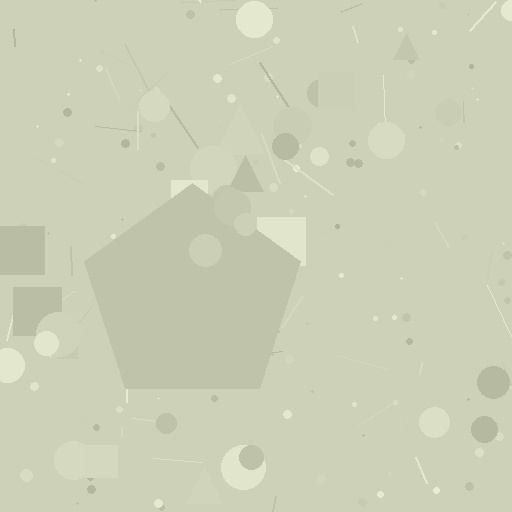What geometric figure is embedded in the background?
A pentagon is embedded in the background.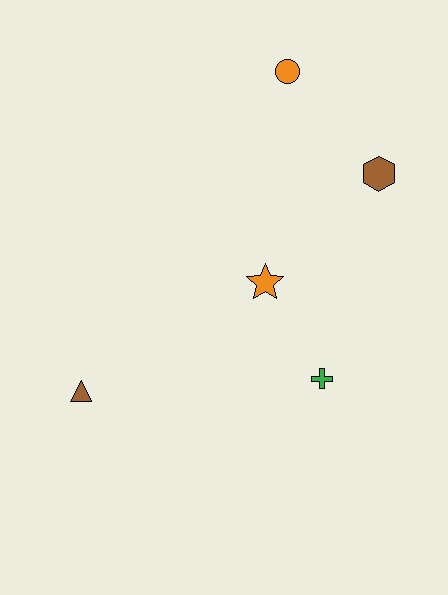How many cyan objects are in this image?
There are no cyan objects.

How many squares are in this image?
There are no squares.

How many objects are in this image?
There are 5 objects.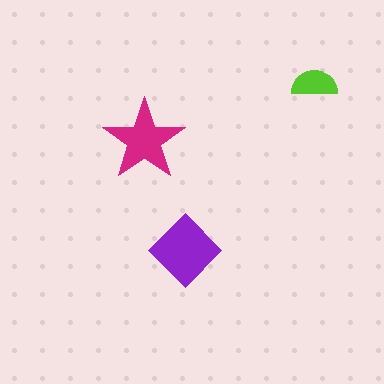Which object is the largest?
The purple diamond.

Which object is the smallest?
The lime semicircle.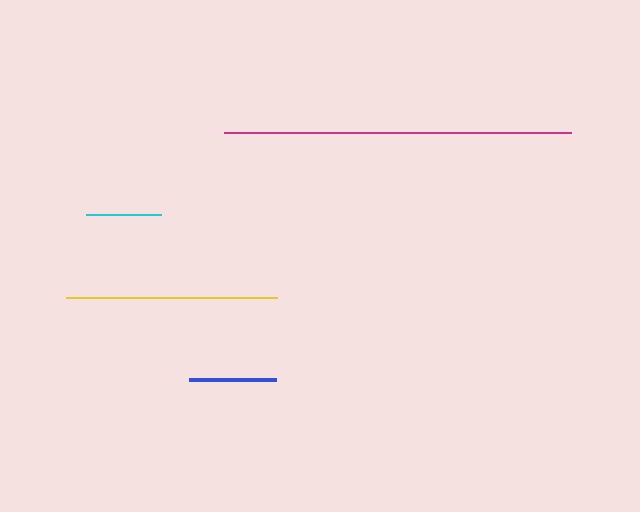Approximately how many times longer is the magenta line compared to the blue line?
The magenta line is approximately 4.0 times the length of the blue line.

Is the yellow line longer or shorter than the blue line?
The yellow line is longer than the blue line.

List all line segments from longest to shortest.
From longest to shortest: magenta, yellow, blue, cyan.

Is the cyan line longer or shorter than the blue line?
The blue line is longer than the cyan line.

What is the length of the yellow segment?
The yellow segment is approximately 211 pixels long.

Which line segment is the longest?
The magenta line is the longest at approximately 347 pixels.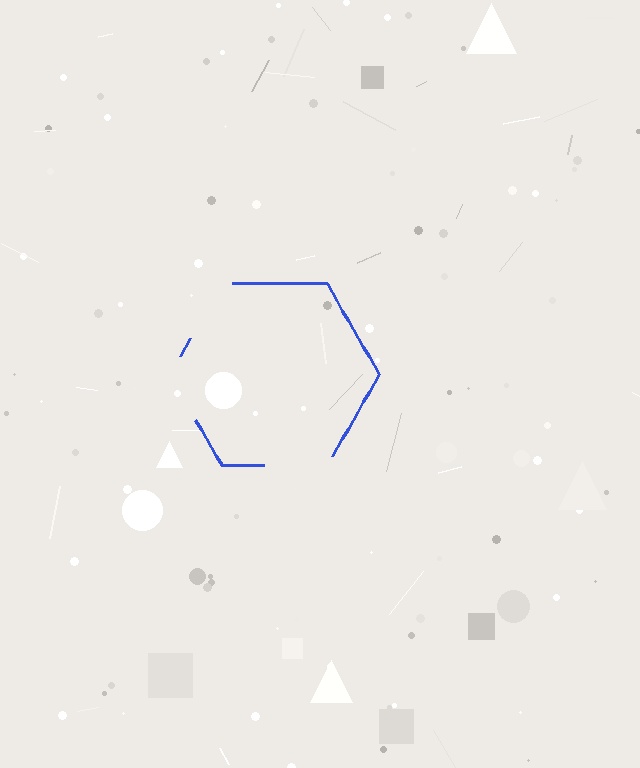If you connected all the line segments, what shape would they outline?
They would outline a hexagon.